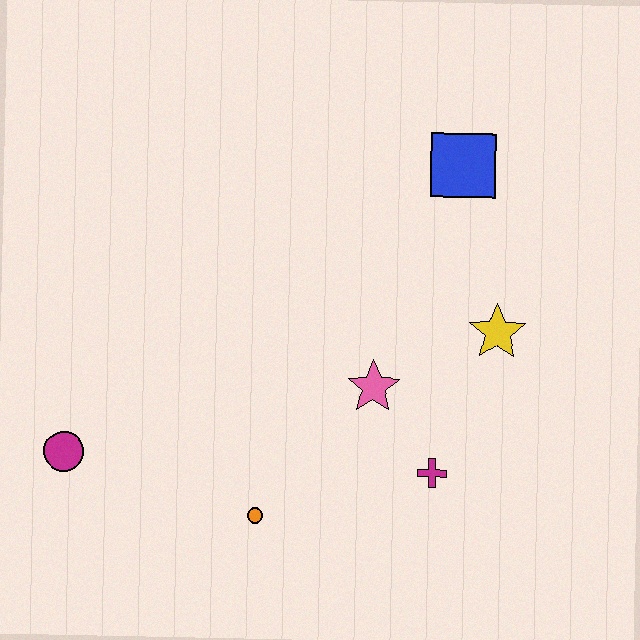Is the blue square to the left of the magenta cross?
No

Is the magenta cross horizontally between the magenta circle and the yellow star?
Yes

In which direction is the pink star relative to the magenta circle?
The pink star is to the right of the magenta circle.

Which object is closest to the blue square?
The yellow star is closest to the blue square.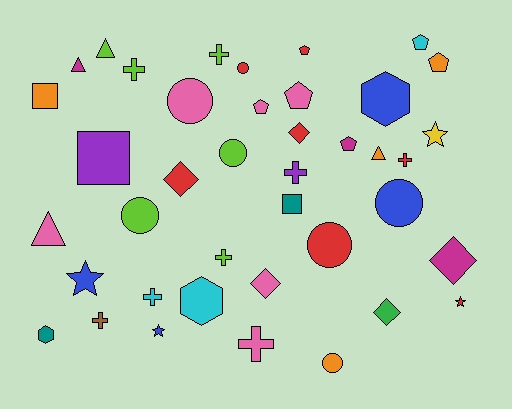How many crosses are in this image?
There are 8 crosses.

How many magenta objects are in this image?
There are 3 magenta objects.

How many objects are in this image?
There are 40 objects.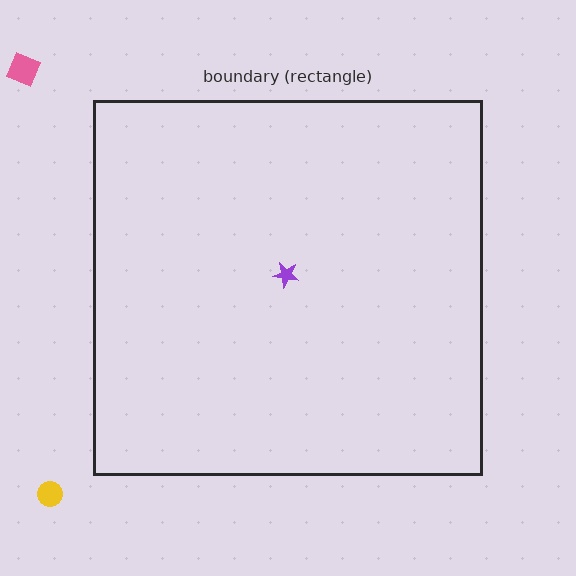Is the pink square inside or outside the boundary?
Outside.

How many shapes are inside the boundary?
1 inside, 2 outside.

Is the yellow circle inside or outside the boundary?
Outside.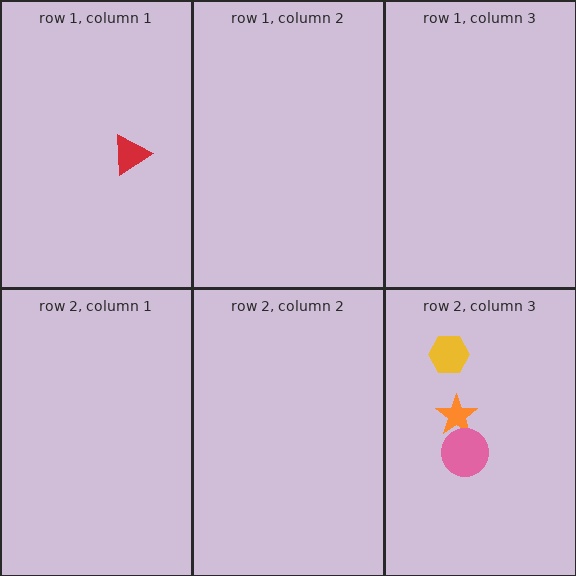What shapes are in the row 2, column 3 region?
The orange star, the yellow hexagon, the pink circle.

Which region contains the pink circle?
The row 2, column 3 region.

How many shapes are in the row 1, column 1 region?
1.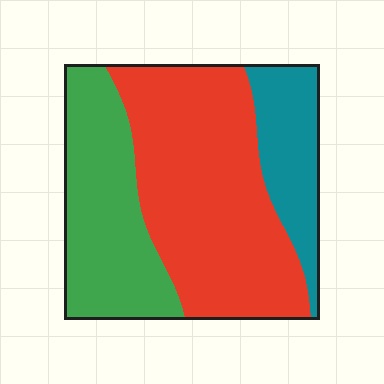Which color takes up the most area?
Red, at roughly 50%.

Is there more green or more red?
Red.